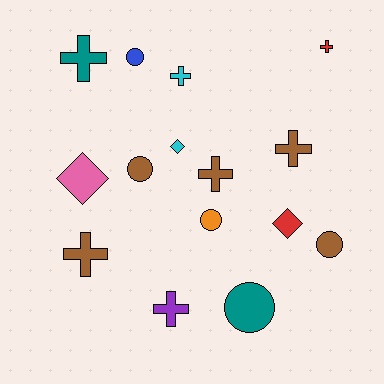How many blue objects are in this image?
There is 1 blue object.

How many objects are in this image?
There are 15 objects.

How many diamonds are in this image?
There are 3 diamonds.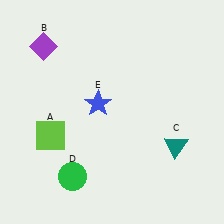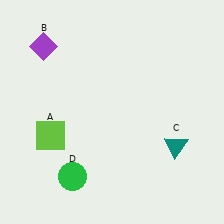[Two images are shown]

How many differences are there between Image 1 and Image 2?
There is 1 difference between the two images.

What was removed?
The blue star (E) was removed in Image 2.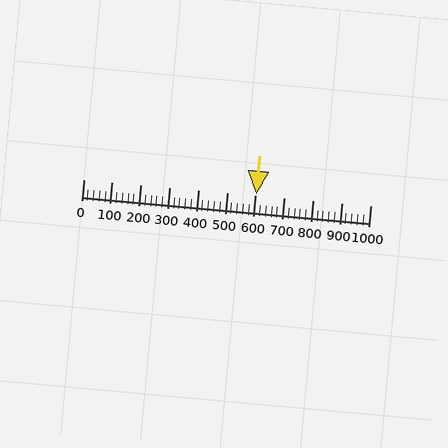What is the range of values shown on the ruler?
The ruler shows values from 0 to 1000.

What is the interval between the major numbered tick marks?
The major tick marks are spaced 100 units apart.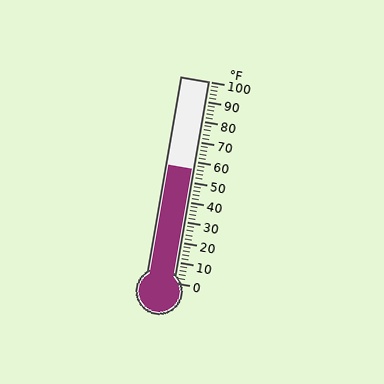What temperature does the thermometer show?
The thermometer shows approximately 56°F.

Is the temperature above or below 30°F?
The temperature is above 30°F.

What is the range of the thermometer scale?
The thermometer scale ranges from 0°F to 100°F.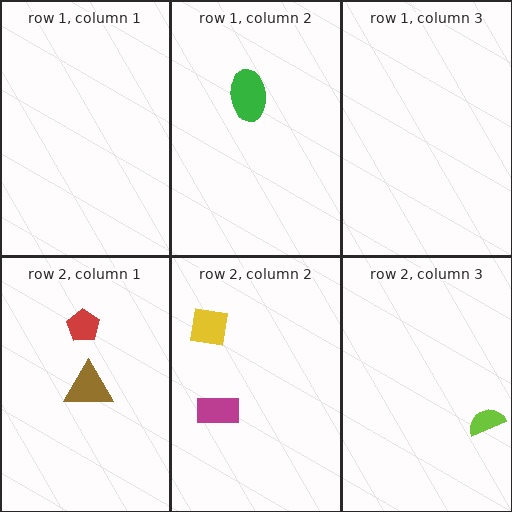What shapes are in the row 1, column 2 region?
The green ellipse.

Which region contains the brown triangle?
The row 2, column 1 region.